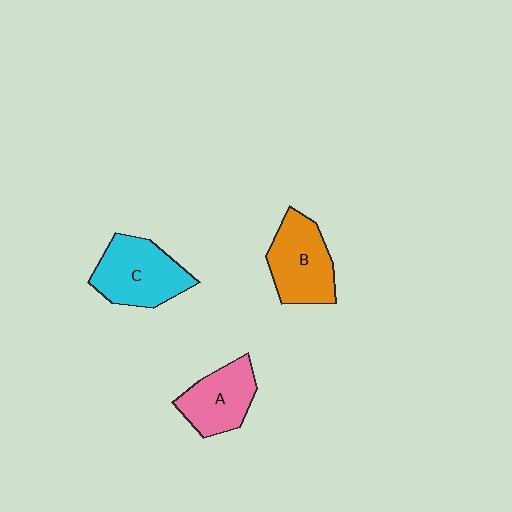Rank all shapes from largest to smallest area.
From largest to smallest: C (cyan), B (orange), A (pink).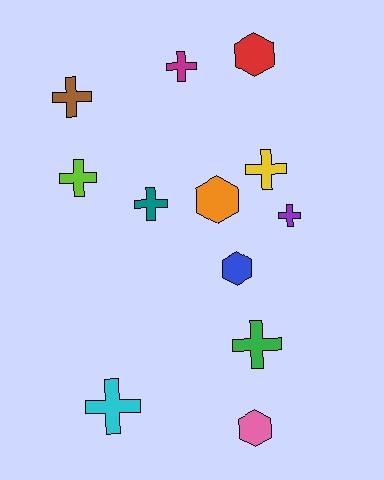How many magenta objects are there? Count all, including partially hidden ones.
There is 1 magenta object.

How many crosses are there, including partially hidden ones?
There are 8 crosses.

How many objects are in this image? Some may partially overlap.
There are 12 objects.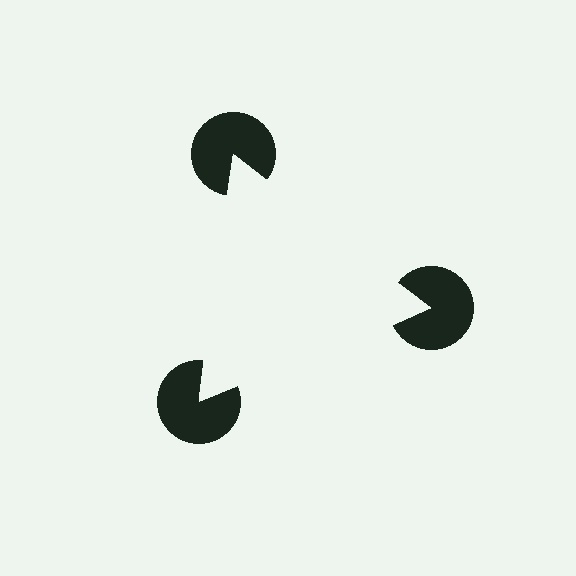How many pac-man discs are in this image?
There are 3 — one at each vertex of the illusory triangle.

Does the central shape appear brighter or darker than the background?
It typically appears slightly brighter than the background, even though no actual brightness change is drawn.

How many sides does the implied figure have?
3 sides.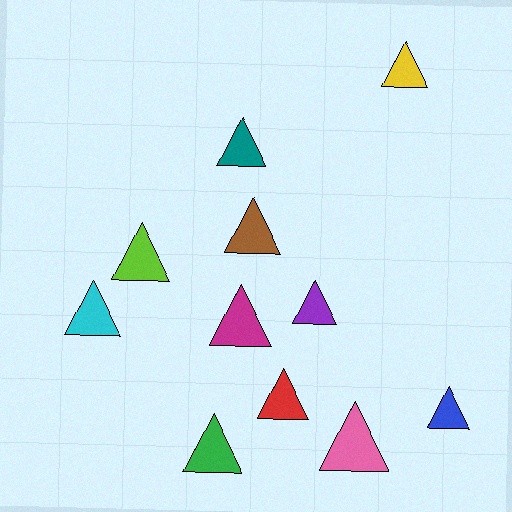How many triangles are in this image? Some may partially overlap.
There are 11 triangles.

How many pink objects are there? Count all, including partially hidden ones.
There is 1 pink object.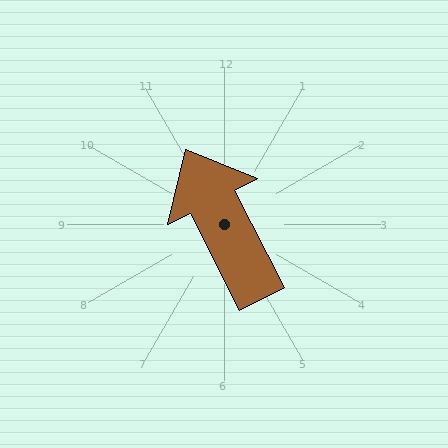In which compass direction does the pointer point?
Northwest.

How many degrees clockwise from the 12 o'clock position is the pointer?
Approximately 333 degrees.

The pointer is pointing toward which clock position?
Roughly 11 o'clock.